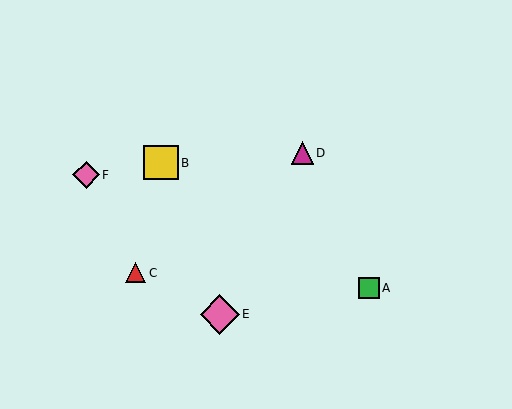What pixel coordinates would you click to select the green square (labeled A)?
Click at (369, 288) to select the green square A.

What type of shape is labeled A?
Shape A is a green square.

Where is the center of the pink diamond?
The center of the pink diamond is at (86, 175).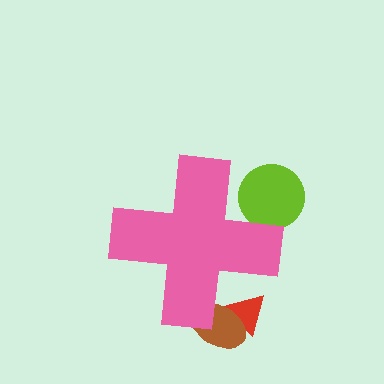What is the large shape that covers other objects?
A pink cross.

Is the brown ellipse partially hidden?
Yes, the brown ellipse is partially hidden behind the pink cross.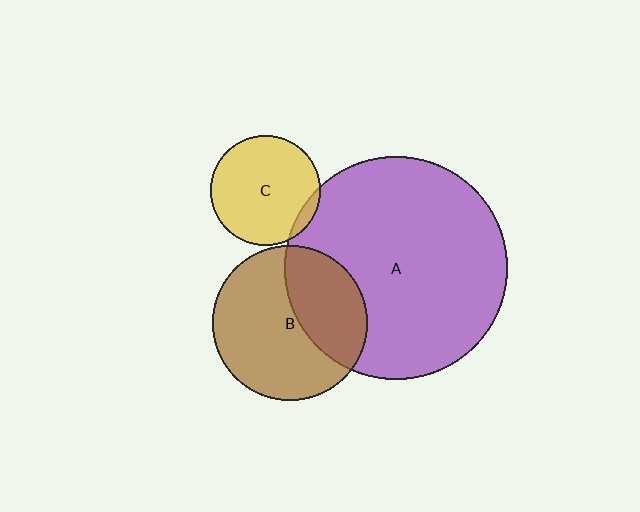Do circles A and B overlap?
Yes.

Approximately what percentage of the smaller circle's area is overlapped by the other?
Approximately 35%.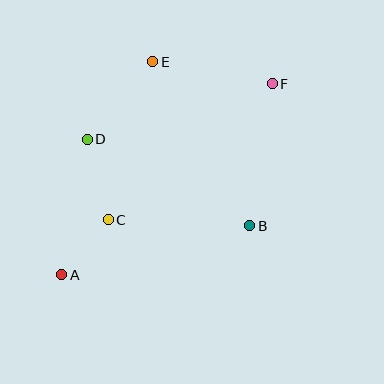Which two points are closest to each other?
Points A and C are closest to each other.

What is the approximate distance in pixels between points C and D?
The distance between C and D is approximately 83 pixels.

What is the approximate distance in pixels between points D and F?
The distance between D and F is approximately 193 pixels.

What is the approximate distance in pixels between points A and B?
The distance between A and B is approximately 194 pixels.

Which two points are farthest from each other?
Points A and F are farthest from each other.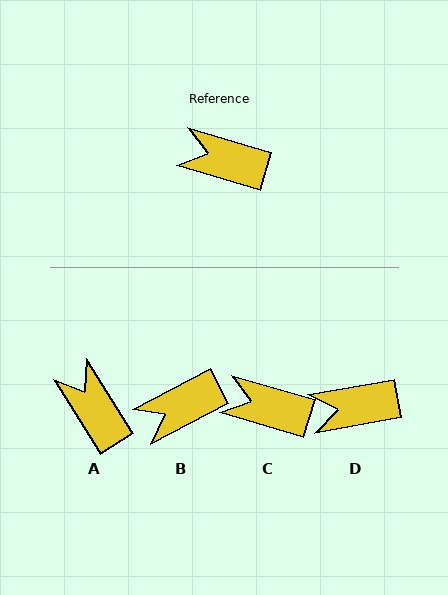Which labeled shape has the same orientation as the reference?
C.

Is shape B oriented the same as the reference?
No, it is off by about 44 degrees.